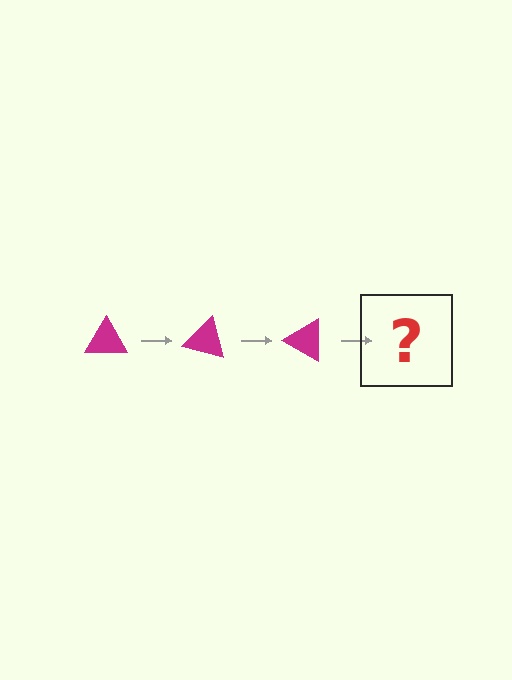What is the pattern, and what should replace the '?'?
The pattern is that the triangle rotates 15 degrees each step. The '?' should be a magenta triangle rotated 45 degrees.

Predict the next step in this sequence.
The next step is a magenta triangle rotated 45 degrees.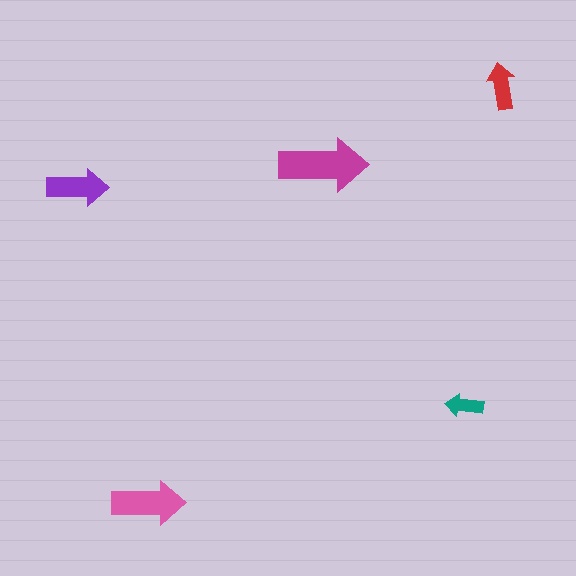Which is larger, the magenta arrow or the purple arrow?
The magenta one.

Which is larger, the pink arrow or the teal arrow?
The pink one.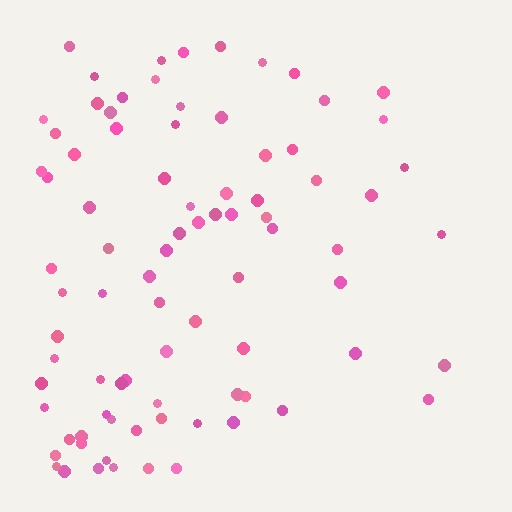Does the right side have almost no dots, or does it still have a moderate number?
Still a moderate number, just noticeably fewer than the left.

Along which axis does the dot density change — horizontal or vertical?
Horizontal.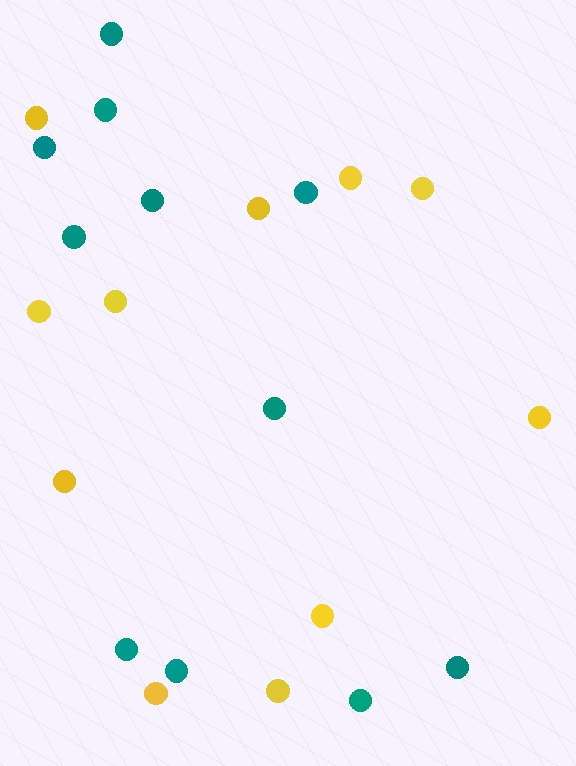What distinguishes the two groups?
There are 2 groups: one group of yellow circles (11) and one group of teal circles (11).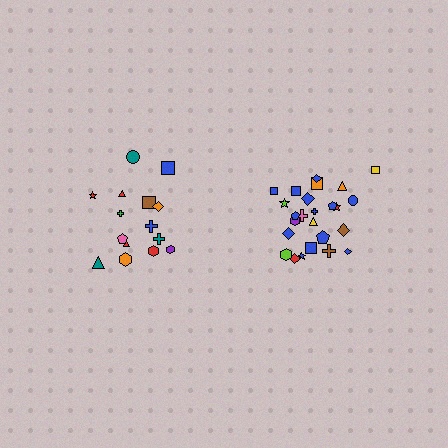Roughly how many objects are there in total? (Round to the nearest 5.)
Roughly 40 objects in total.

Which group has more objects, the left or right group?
The right group.